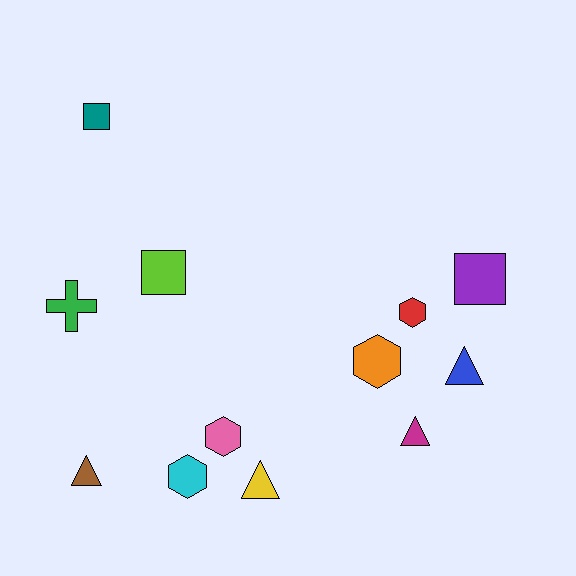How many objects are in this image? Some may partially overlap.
There are 12 objects.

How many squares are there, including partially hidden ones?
There are 3 squares.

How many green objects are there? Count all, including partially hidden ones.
There is 1 green object.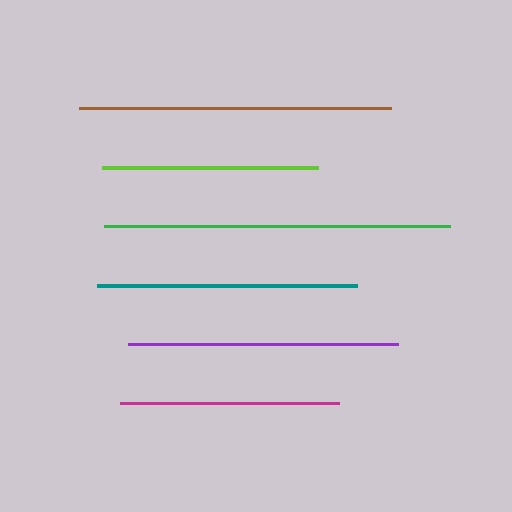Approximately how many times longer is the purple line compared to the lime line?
The purple line is approximately 1.2 times the length of the lime line.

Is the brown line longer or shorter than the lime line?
The brown line is longer than the lime line.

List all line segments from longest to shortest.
From longest to shortest: green, brown, purple, teal, magenta, lime.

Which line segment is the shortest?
The lime line is the shortest at approximately 217 pixels.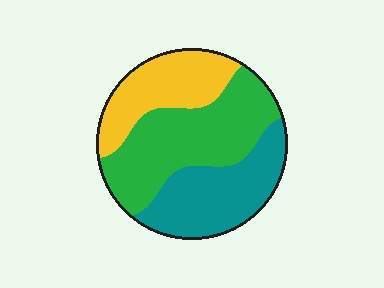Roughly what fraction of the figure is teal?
Teal takes up between a sixth and a third of the figure.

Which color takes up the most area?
Green, at roughly 40%.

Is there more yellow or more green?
Green.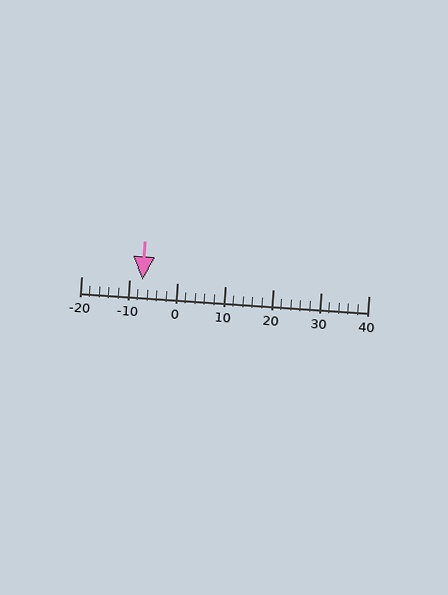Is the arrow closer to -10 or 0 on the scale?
The arrow is closer to -10.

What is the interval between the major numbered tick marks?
The major tick marks are spaced 10 units apart.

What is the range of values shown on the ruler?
The ruler shows values from -20 to 40.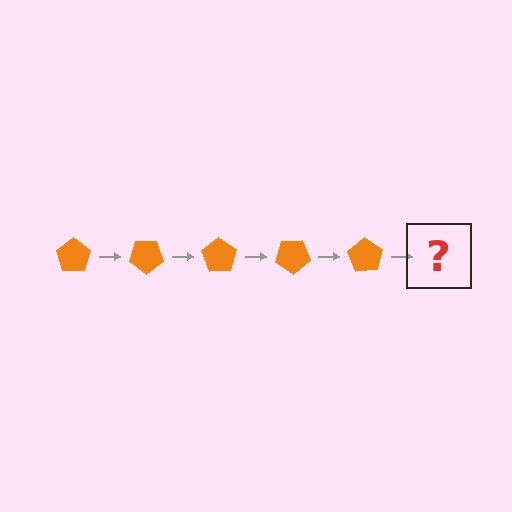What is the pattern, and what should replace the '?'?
The pattern is that the pentagon rotates 35 degrees each step. The '?' should be an orange pentagon rotated 175 degrees.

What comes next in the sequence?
The next element should be an orange pentagon rotated 175 degrees.